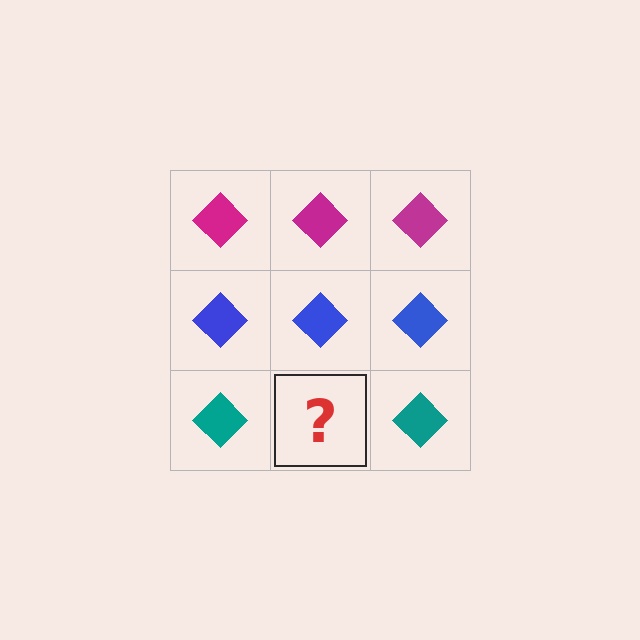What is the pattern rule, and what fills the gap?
The rule is that each row has a consistent color. The gap should be filled with a teal diamond.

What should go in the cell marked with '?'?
The missing cell should contain a teal diamond.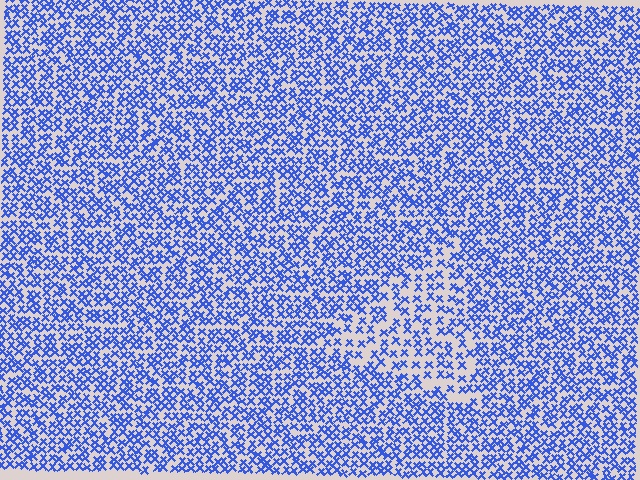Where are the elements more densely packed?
The elements are more densely packed outside the triangle boundary.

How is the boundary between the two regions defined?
The boundary is defined by a change in element density (approximately 1.7x ratio). All elements are the same color, size, and shape.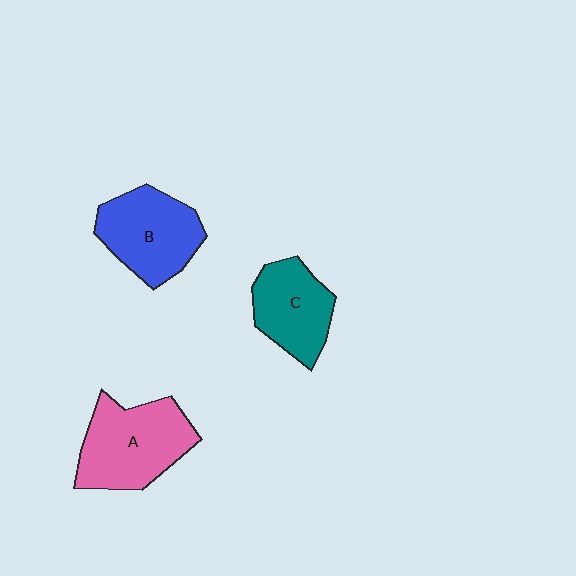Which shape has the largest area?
Shape A (pink).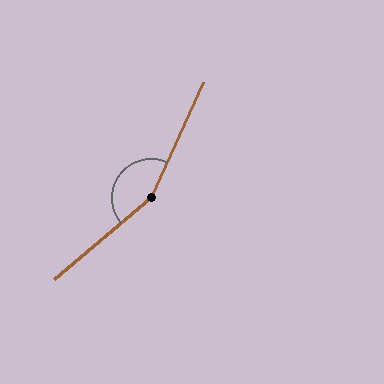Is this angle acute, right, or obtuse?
It is obtuse.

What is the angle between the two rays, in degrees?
Approximately 154 degrees.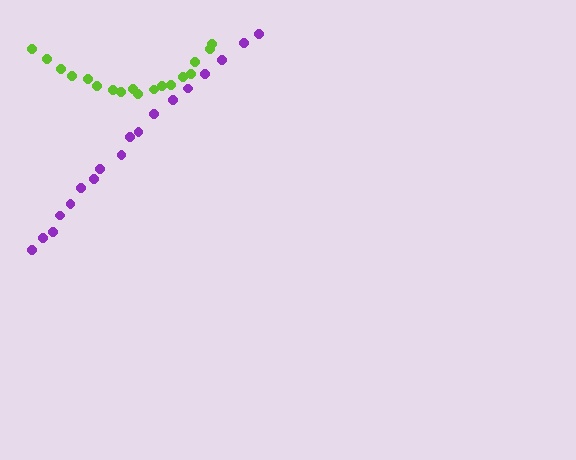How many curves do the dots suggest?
There are 2 distinct paths.